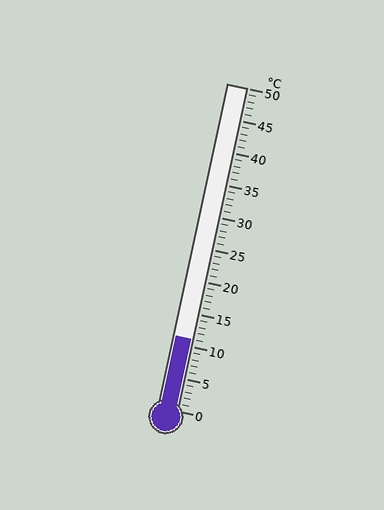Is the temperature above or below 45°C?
The temperature is below 45°C.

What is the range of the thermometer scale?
The thermometer scale ranges from 0°C to 50°C.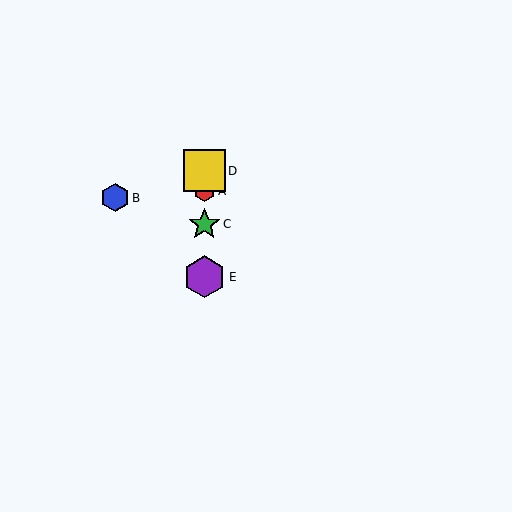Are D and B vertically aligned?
No, D is at x≈204 and B is at x≈115.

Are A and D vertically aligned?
Yes, both are at x≈204.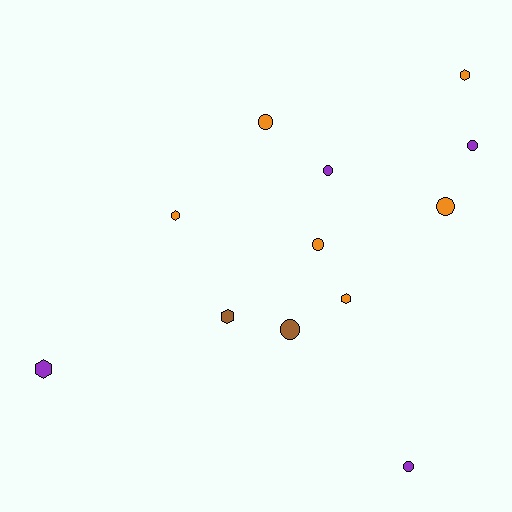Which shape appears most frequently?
Circle, with 7 objects.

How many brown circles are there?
There is 1 brown circle.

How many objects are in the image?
There are 12 objects.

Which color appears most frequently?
Orange, with 6 objects.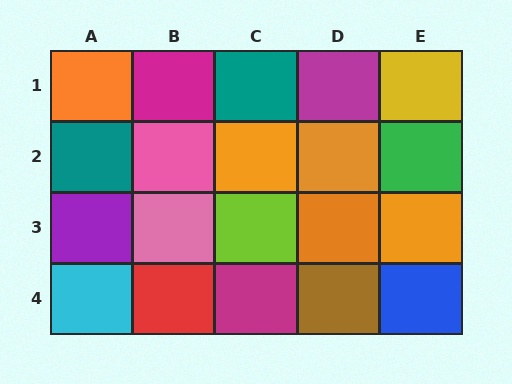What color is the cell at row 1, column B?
Magenta.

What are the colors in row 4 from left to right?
Cyan, red, magenta, brown, blue.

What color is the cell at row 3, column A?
Purple.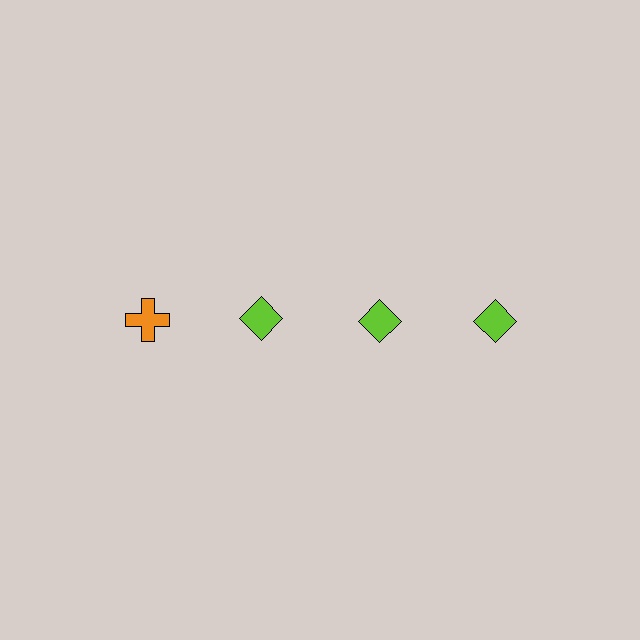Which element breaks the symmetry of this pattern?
The orange cross in the top row, leftmost column breaks the symmetry. All other shapes are lime diamonds.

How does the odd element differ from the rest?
It differs in both color (orange instead of lime) and shape (cross instead of diamond).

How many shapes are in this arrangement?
There are 4 shapes arranged in a grid pattern.